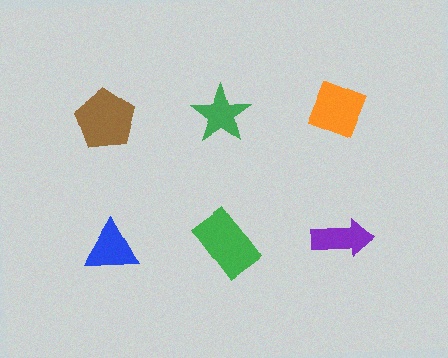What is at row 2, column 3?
A purple arrow.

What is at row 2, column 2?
A green rectangle.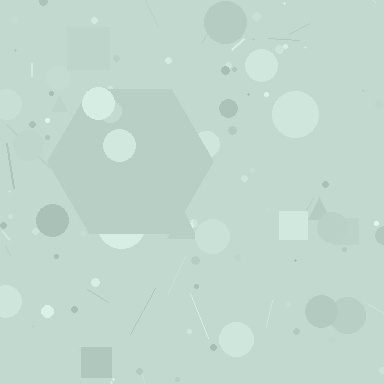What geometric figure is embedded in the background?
A hexagon is embedded in the background.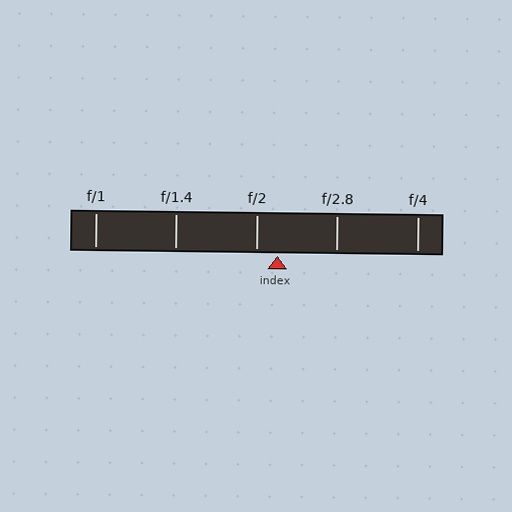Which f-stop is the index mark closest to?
The index mark is closest to f/2.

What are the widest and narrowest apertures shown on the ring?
The widest aperture shown is f/1 and the narrowest is f/4.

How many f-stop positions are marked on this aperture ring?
There are 5 f-stop positions marked.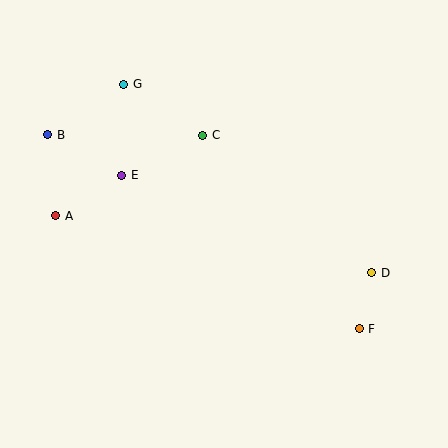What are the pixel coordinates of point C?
Point C is at (203, 135).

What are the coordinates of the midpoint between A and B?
The midpoint between A and B is at (52, 175).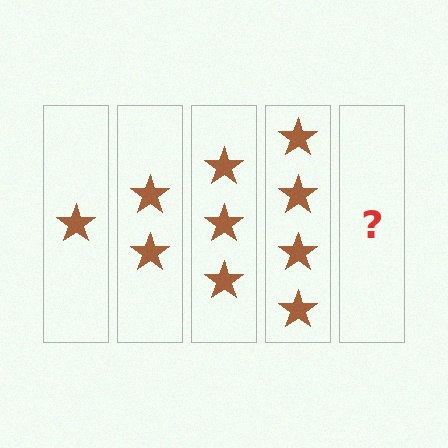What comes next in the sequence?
The next element should be 5 stars.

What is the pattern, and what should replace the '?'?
The pattern is that each step adds one more star. The '?' should be 5 stars.